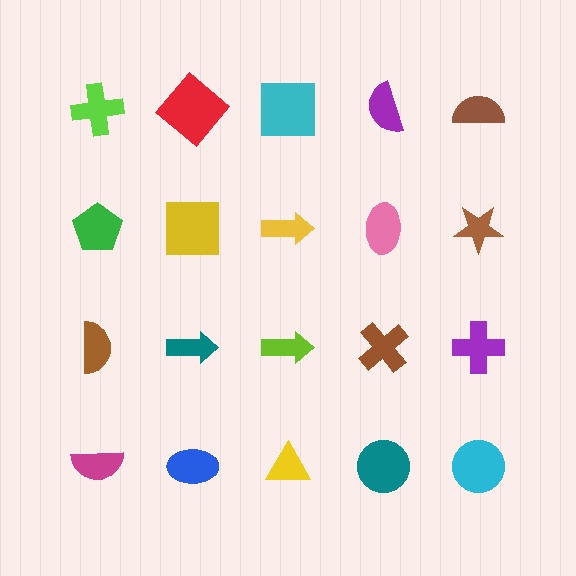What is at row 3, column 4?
A brown cross.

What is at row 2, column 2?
A yellow square.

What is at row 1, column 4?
A purple semicircle.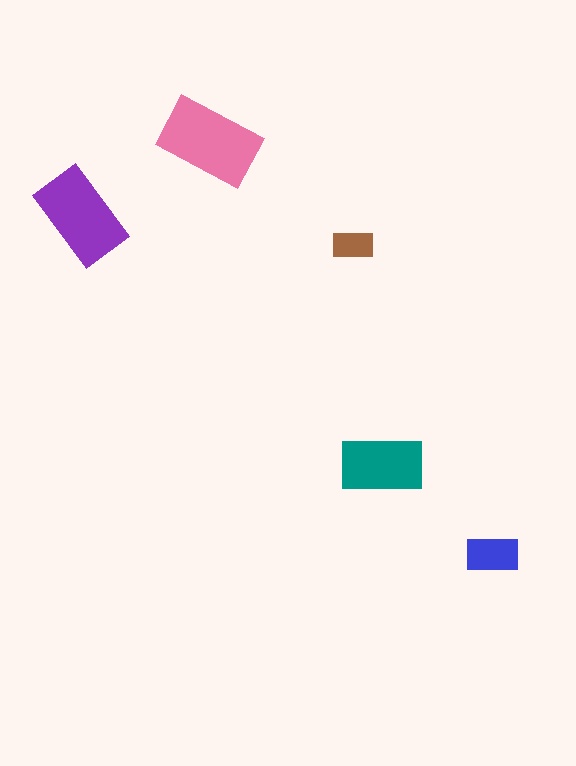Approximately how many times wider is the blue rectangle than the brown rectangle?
About 1.5 times wider.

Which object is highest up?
The pink rectangle is topmost.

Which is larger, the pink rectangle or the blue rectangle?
The pink one.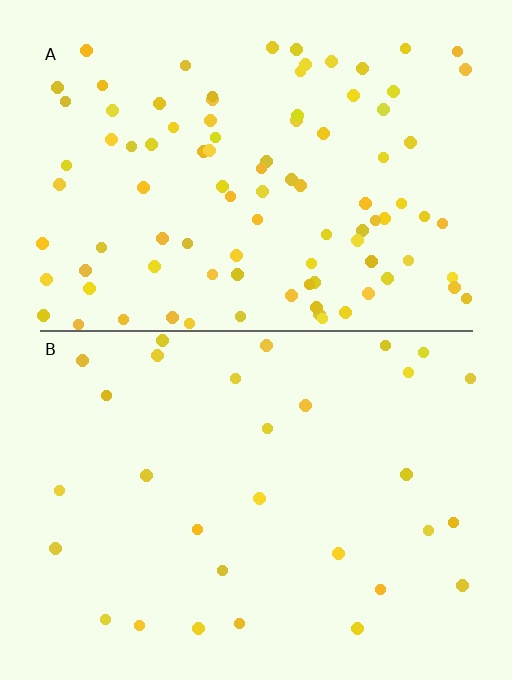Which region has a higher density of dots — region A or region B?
A (the top).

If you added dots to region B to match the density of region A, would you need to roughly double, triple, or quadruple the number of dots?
Approximately triple.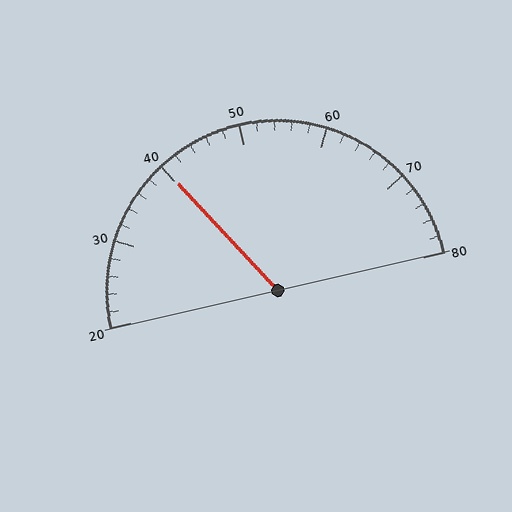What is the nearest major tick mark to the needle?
The nearest major tick mark is 40.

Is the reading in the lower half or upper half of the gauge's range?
The reading is in the lower half of the range (20 to 80).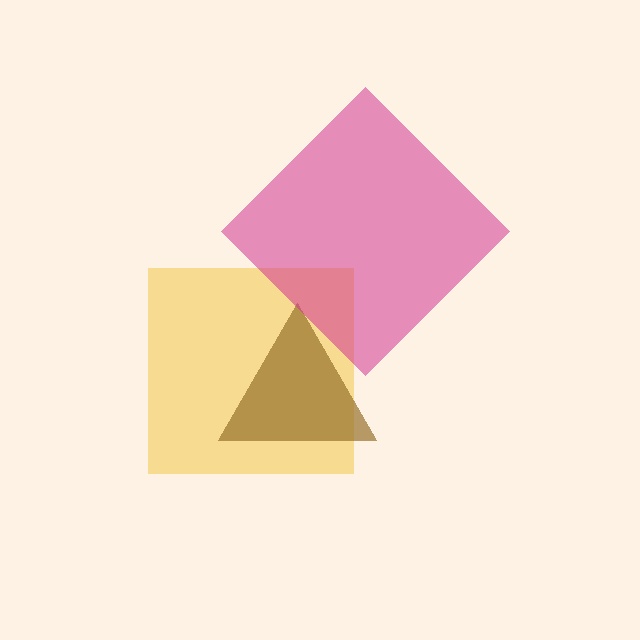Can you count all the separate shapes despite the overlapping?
Yes, there are 3 separate shapes.